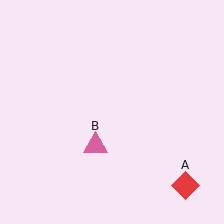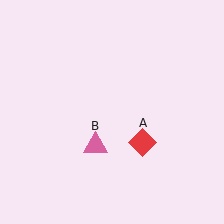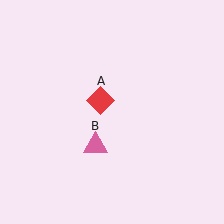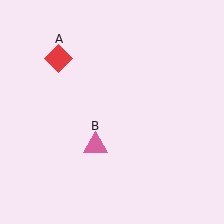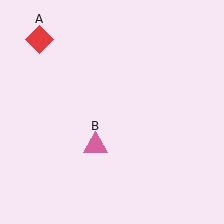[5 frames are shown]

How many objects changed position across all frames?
1 object changed position: red diamond (object A).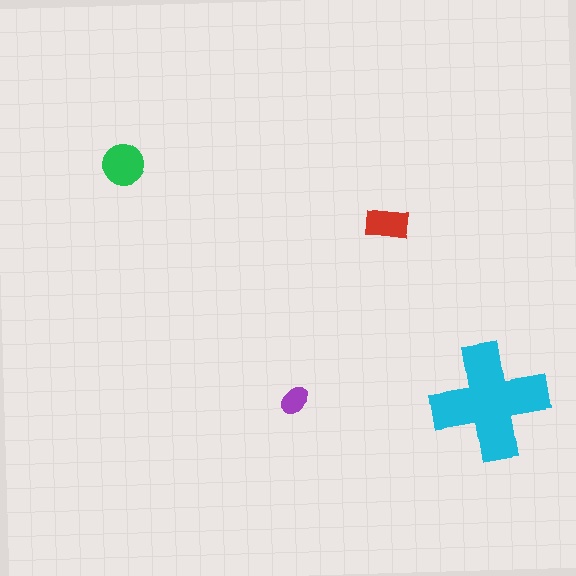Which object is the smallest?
The purple ellipse.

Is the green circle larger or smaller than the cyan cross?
Smaller.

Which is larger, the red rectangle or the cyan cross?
The cyan cross.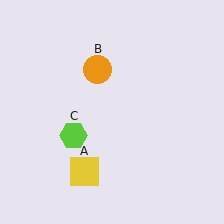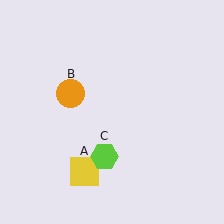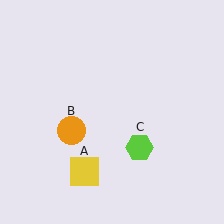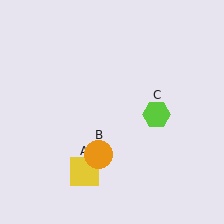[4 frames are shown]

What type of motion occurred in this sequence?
The orange circle (object B), lime hexagon (object C) rotated counterclockwise around the center of the scene.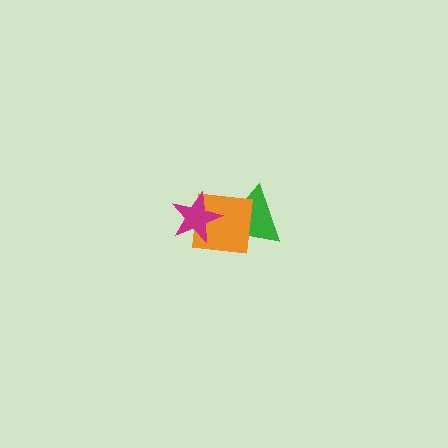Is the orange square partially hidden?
Yes, it is partially covered by another shape.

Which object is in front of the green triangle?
The orange square is in front of the green triangle.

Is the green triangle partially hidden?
Yes, it is partially covered by another shape.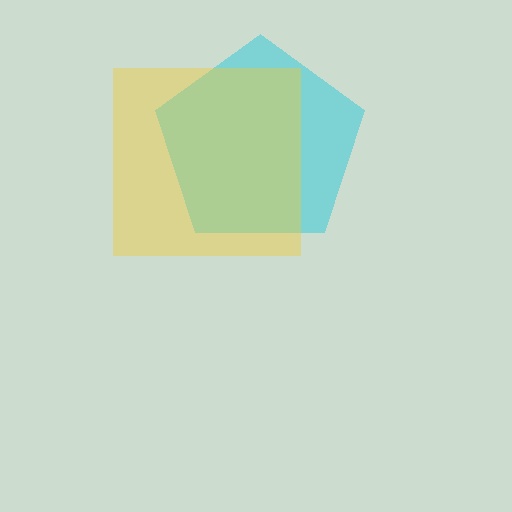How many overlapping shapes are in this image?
There are 2 overlapping shapes in the image.